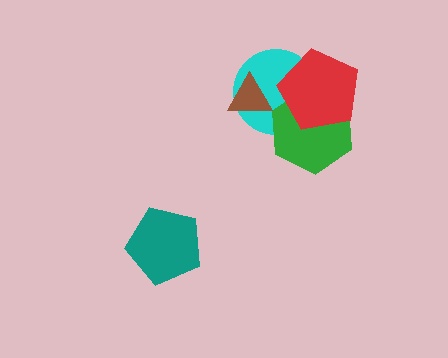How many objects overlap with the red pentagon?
2 objects overlap with the red pentagon.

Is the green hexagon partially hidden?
Yes, it is partially covered by another shape.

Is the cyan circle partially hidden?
Yes, it is partially covered by another shape.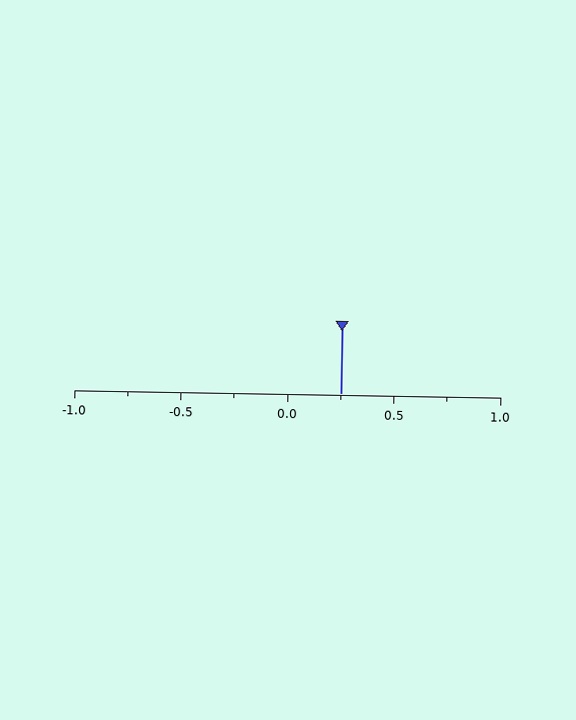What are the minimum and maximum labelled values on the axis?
The axis runs from -1.0 to 1.0.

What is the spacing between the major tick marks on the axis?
The major ticks are spaced 0.5 apart.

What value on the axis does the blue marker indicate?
The marker indicates approximately 0.25.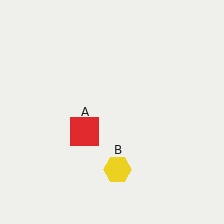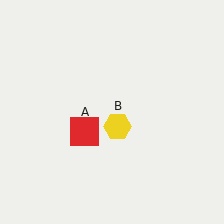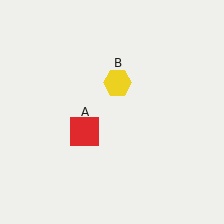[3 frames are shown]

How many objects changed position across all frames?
1 object changed position: yellow hexagon (object B).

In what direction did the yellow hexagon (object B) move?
The yellow hexagon (object B) moved up.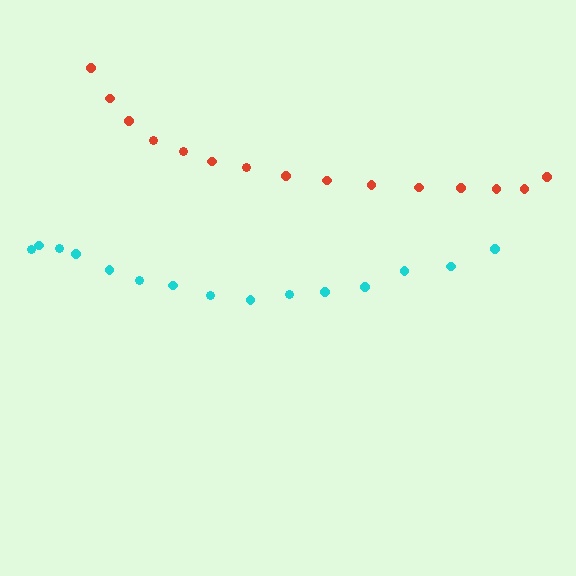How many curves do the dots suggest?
There are 2 distinct paths.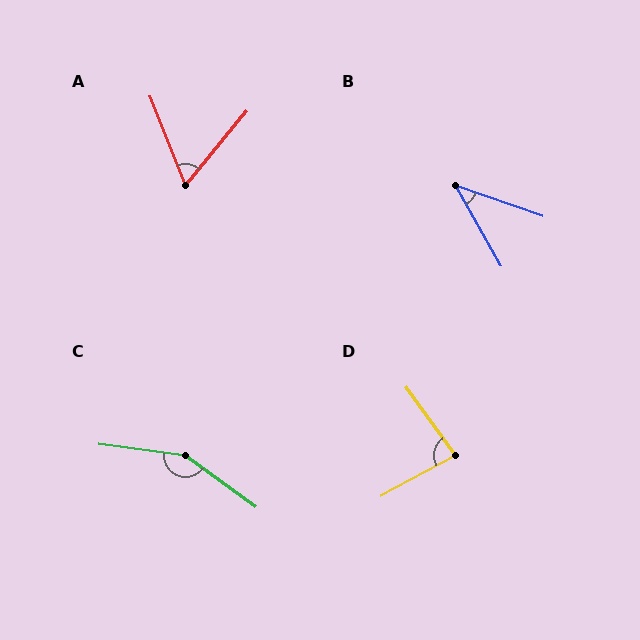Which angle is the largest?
C, at approximately 152 degrees.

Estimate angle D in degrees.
Approximately 83 degrees.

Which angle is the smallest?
B, at approximately 41 degrees.